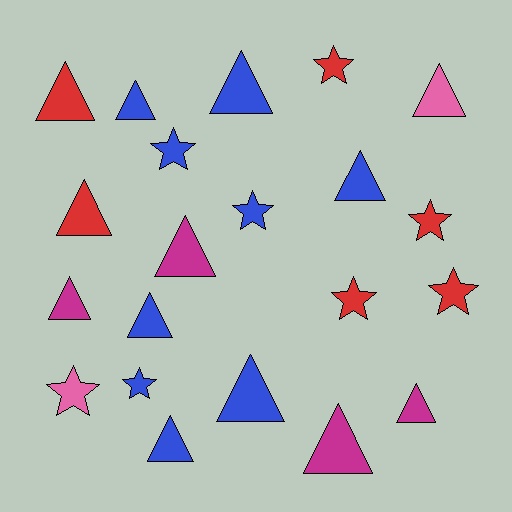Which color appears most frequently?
Blue, with 9 objects.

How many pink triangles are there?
There is 1 pink triangle.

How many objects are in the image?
There are 21 objects.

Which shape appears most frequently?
Triangle, with 13 objects.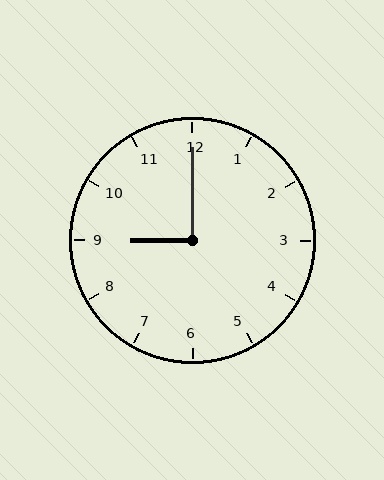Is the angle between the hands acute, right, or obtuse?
It is right.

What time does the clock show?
9:00.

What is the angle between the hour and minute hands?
Approximately 90 degrees.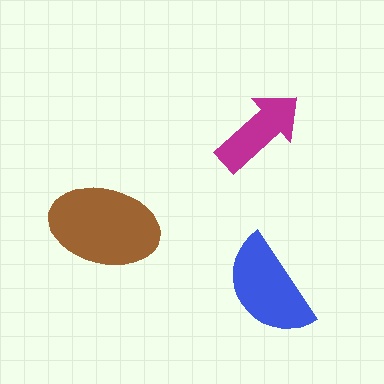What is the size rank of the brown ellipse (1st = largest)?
1st.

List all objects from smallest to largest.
The magenta arrow, the blue semicircle, the brown ellipse.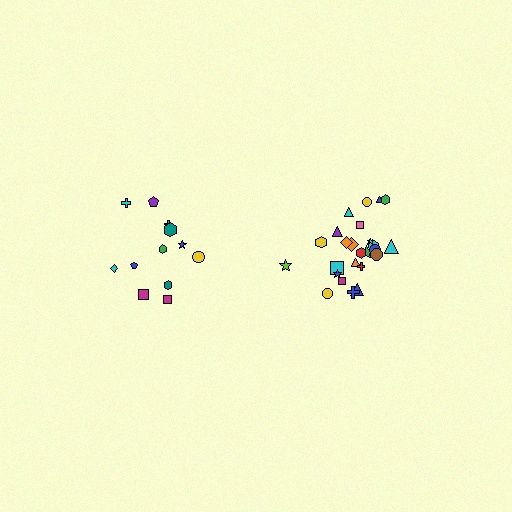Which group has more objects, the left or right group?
The right group.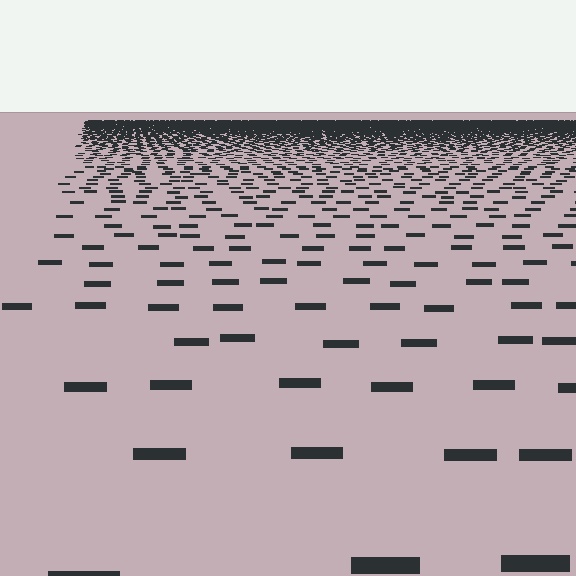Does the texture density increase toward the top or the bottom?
Density increases toward the top.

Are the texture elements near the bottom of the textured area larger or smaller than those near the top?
Larger. Near the bottom, elements are closer to the viewer and appear at a bigger on-screen size.